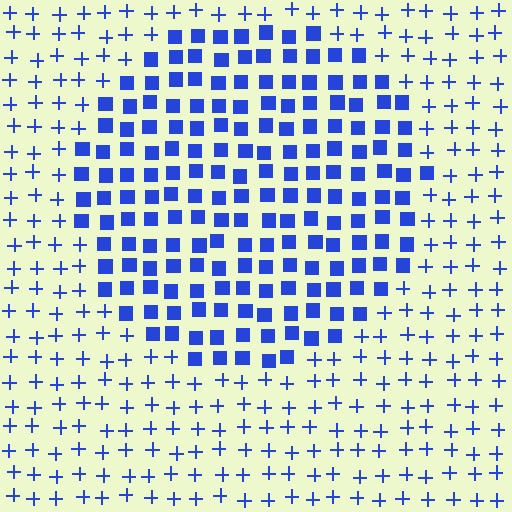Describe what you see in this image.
The image is filled with small blue elements arranged in a uniform grid. A circle-shaped region contains squares, while the surrounding area contains plus signs. The boundary is defined purely by the change in element shape.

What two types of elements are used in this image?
The image uses squares inside the circle region and plus signs outside it.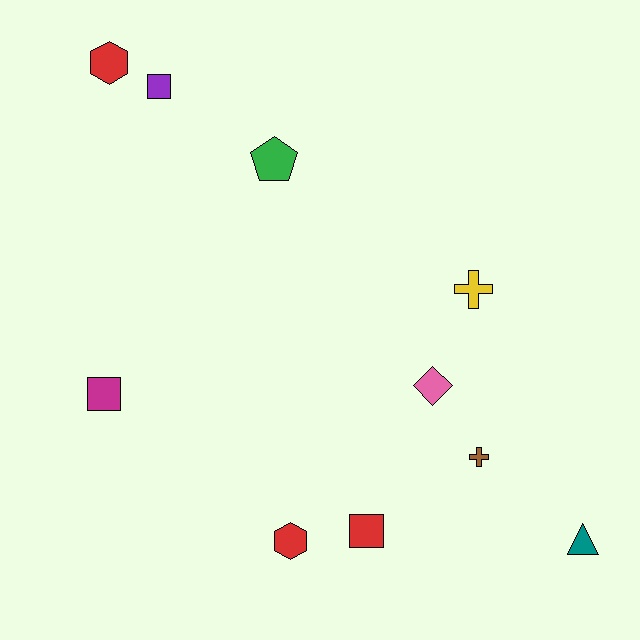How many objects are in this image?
There are 10 objects.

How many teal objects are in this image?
There is 1 teal object.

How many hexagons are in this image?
There are 2 hexagons.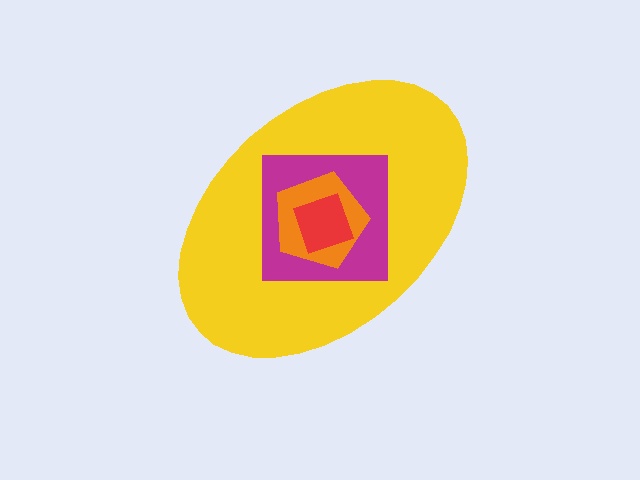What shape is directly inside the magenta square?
The orange pentagon.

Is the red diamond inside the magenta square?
Yes.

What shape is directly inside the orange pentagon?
The red diamond.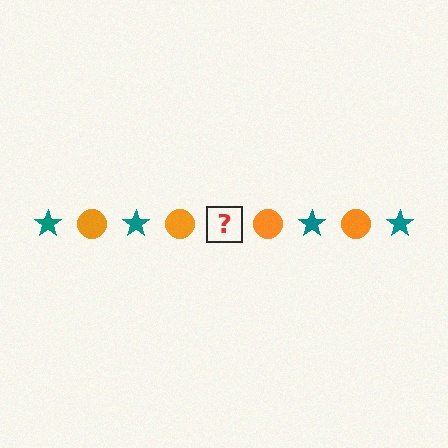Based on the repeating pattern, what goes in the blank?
The blank should be a teal star.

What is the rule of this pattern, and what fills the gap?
The rule is that the pattern alternates between teal star and orange circle. The gap should be filled with a teal star.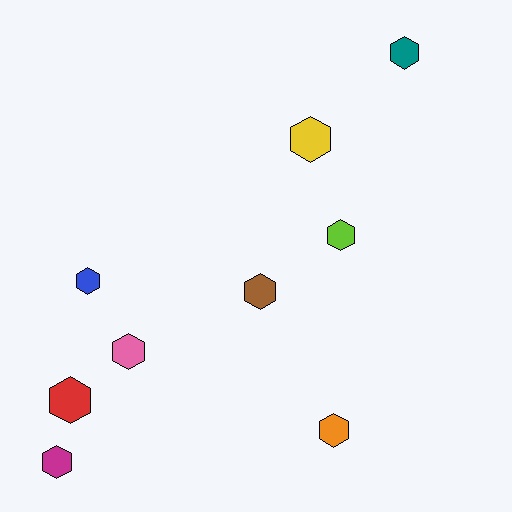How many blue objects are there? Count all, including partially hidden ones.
There is 1 blue object.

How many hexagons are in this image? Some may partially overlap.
There are 9 hexagons.